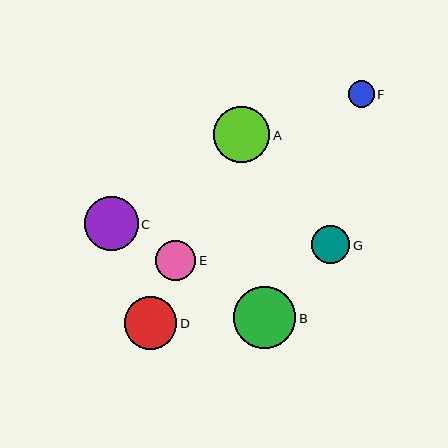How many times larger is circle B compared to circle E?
Circle B is approximately 1.5 times the size of circle E.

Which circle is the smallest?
Circle F is the smallest with a size of approximately 26 pixels.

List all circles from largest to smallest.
From largest to smallest: B, A, C, D, E, G, F.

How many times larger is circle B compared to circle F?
Circle B is approximately 2.4 times the size of circle F.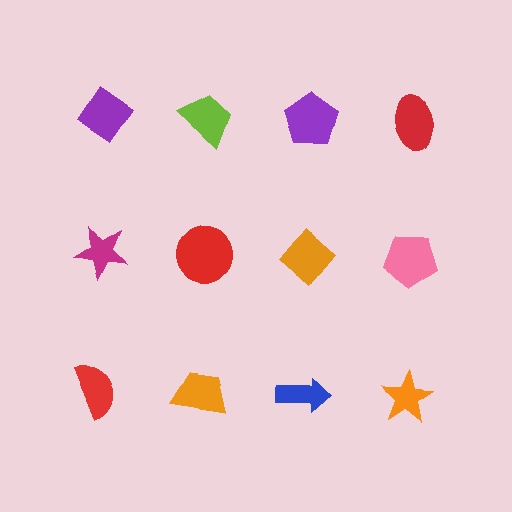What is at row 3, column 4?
An orange star.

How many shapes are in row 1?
4 shapes.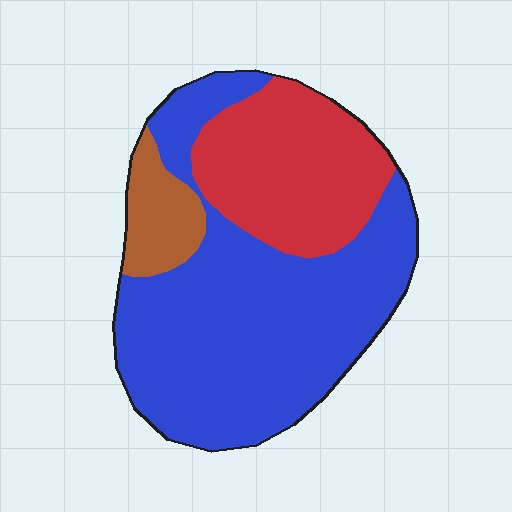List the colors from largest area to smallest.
From largest to smallest: blue, red, brown.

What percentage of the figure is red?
Red covers about 30% of the figure.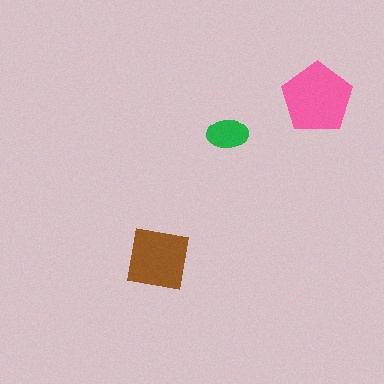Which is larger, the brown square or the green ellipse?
The brown square.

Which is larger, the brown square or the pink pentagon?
The pink pentagon.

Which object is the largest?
The pink pentagon.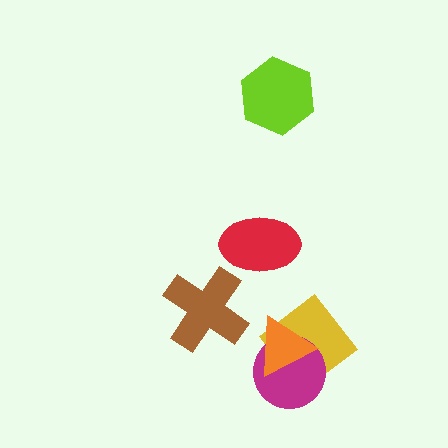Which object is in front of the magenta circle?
The orange triangle is in front of the magenta circle.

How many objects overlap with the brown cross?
0 objects overlap with the brown cross.